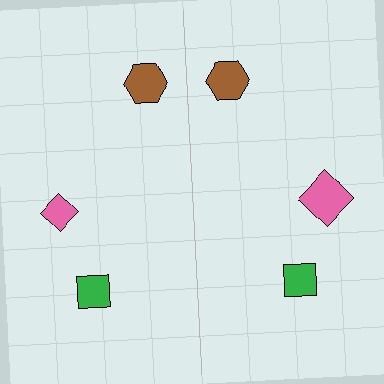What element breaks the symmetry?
The pink diamond on the right side has a different size than its mirror counterpart.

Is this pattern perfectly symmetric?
No, the pattern is not perfectly symmetric. The pink diamond on the right side has a different size than its mirror counterpart.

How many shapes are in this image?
There are 6 shapes in this image.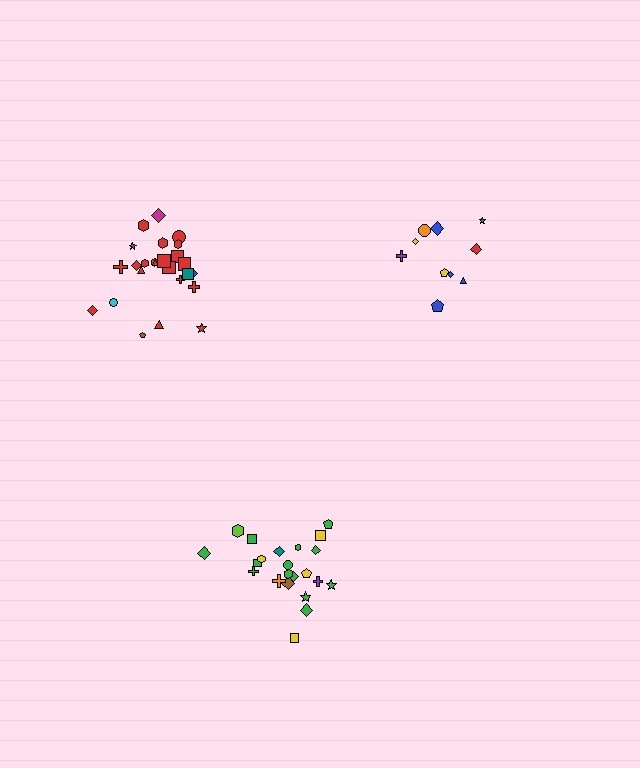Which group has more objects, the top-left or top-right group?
The top-left group.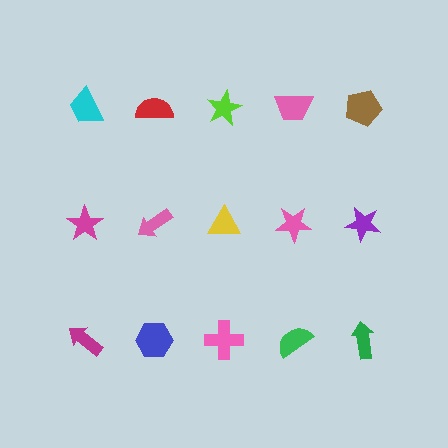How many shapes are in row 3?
5 shapes.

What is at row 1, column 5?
A brown pentagon.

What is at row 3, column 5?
A green arrow.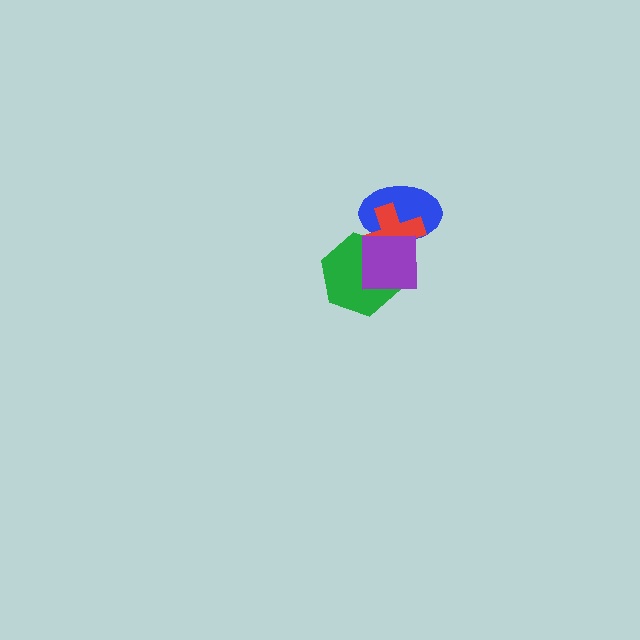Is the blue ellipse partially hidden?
Yes, it is partially covered by another shape.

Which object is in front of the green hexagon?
The purple square is in front of the green hexagon.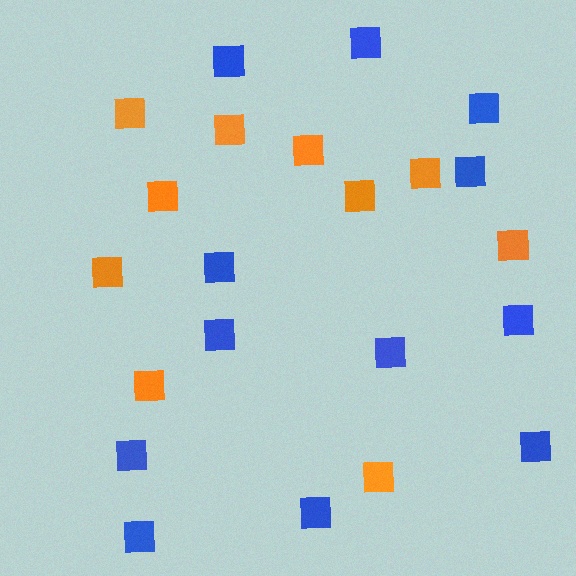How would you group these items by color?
There are 2 groups: one group of orange squares (10) and one group of blue squares (12).